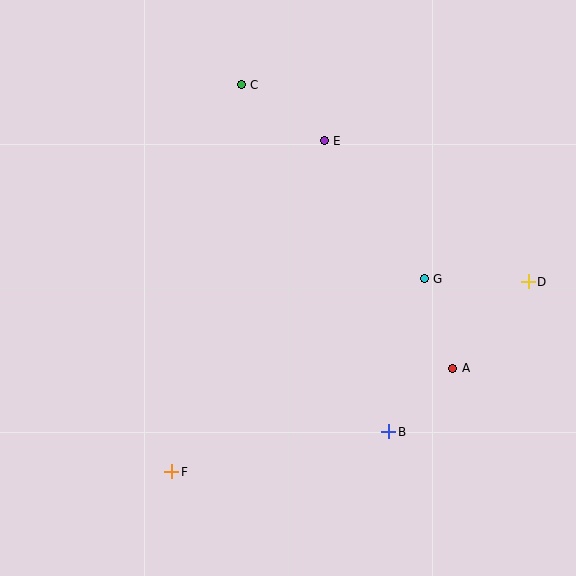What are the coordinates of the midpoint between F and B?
The midpoint between F and B is at (280, 452).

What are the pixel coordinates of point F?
Point F is at (172, 472).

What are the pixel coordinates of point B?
Point B is at (389, 432).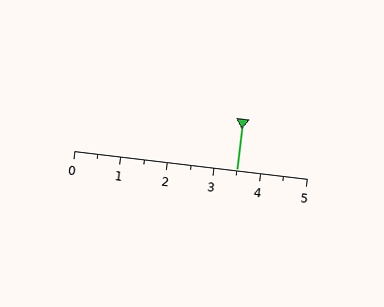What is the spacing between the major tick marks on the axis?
The major ticks are spaced 1 apart.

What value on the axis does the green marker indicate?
The marker indicates approximately 3.5.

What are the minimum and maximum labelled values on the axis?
The axis runs from 0 to 5.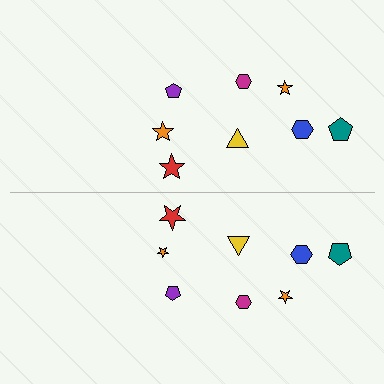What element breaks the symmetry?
The orange star on the bottom side has a different size than its mirror counterpart.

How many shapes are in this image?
There are 16 shapes in this image.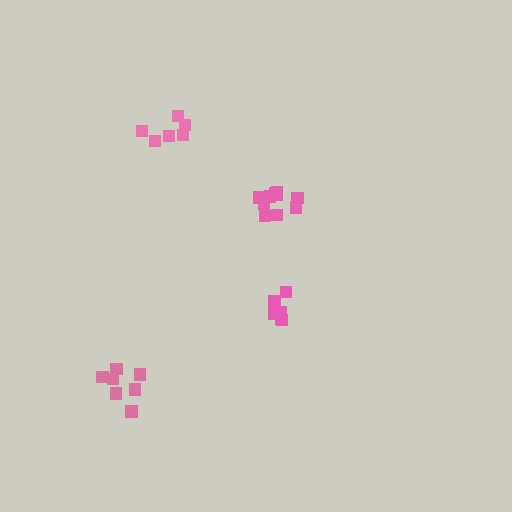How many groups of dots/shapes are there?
There are 4 groups.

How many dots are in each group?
Group 1: 10 dots, Group 2: 7 dots, Group 3: 6 dots, Group 4: 6 dots (29 total).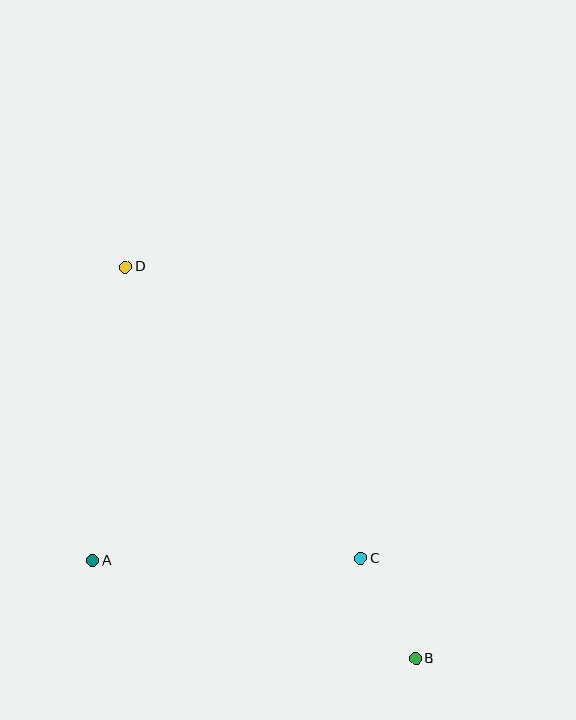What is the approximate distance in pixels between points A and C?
The distance between A and C is approximately 268 pixels.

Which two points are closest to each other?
Points B and C are closest to each other.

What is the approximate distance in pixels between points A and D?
The distance between A and D is approximately 296 pixels.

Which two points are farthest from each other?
Points B and D are farthest from each other.